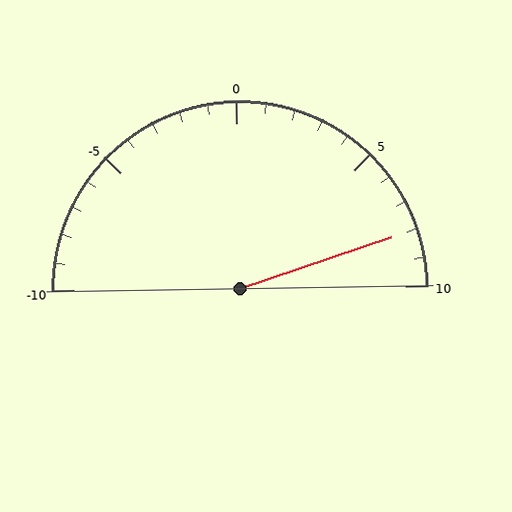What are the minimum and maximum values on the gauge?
The gauge ranges from -10 to 10.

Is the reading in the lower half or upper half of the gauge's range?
The reading is in the upper half of the range (-10 to 10).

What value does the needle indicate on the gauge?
The needle indicates approximately 8.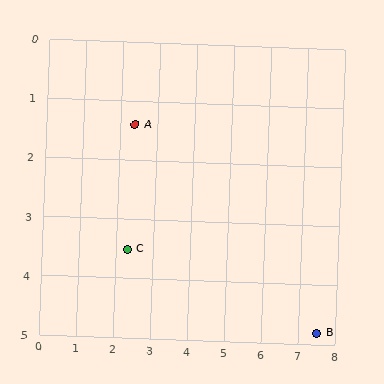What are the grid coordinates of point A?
Point A is at approximately (2.4, 1.4).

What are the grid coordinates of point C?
Point C is at approximately (2.3, 3.5).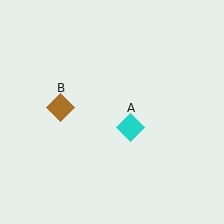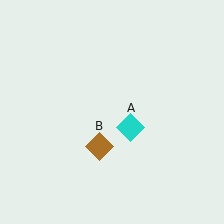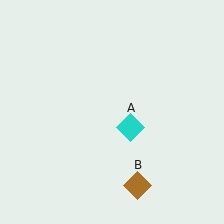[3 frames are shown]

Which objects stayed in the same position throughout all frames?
Cyan diamond (object A) remained stationary.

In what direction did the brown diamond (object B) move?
The brown diamond (object B) moved down and to the right.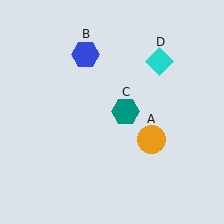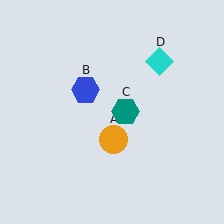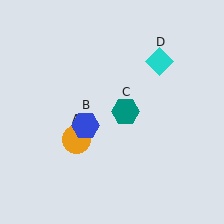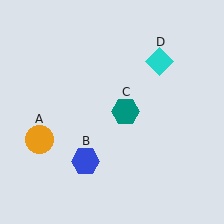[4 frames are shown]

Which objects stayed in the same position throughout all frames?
Teal hexagon (object C) and cyan diamond (object D) remained stationary.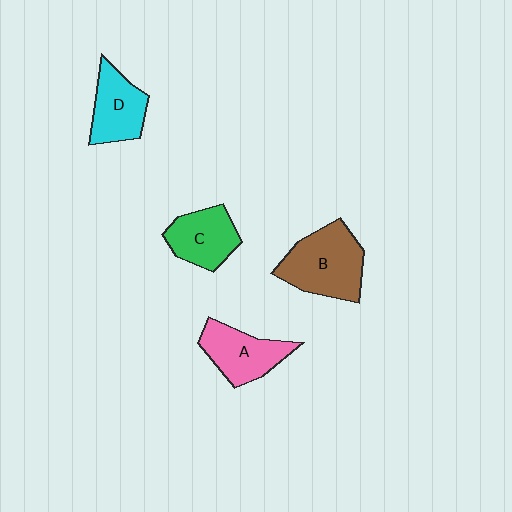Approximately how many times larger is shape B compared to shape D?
Approximately 1.4 times.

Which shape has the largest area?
Shape B (brown).